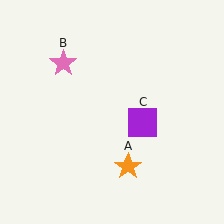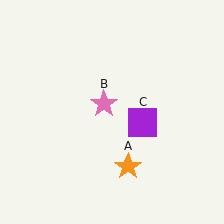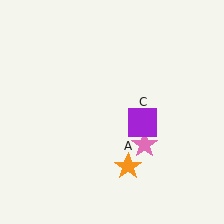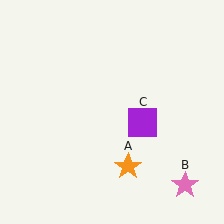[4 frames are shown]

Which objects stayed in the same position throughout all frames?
Orange star (object A) and purple square (object C) remained stationary.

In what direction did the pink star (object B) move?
The pink star (object B) moved down and to the right.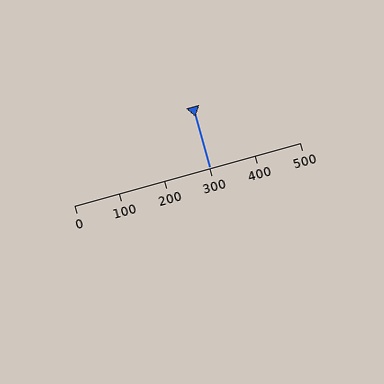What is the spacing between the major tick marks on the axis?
The major ticks are spaced 100 apart.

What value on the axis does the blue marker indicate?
The marker indicates approximately 300.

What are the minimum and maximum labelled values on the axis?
The axis runs from 0 to 500.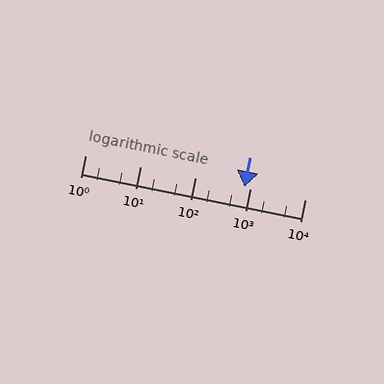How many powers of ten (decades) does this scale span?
The scale spans 4 decades, from 1 to 10000.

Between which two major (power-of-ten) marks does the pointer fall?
The pointer is between 100 and 1000.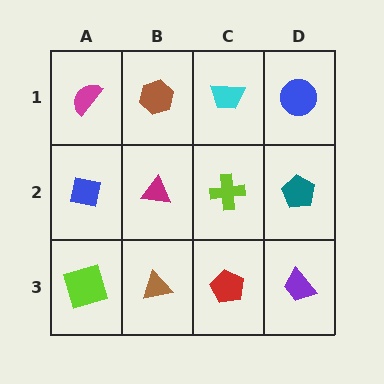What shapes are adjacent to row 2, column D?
A blue circle (row 1, column D), a purple trapezoid (row 3, column D), a lime cross (row 2, column C).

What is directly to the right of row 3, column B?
A red pentagon.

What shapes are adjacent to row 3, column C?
A lime cross (row 2, column C), a brown triangle (row 3, column B), a purple trapezoid (row 3, column D).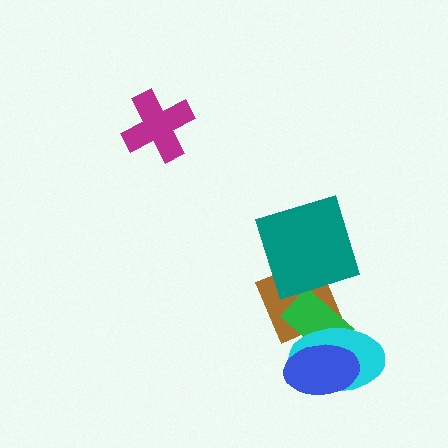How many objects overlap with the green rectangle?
3 objects overlap with the green rectangle.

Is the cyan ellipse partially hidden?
Yes, it is partially covered by another shape.